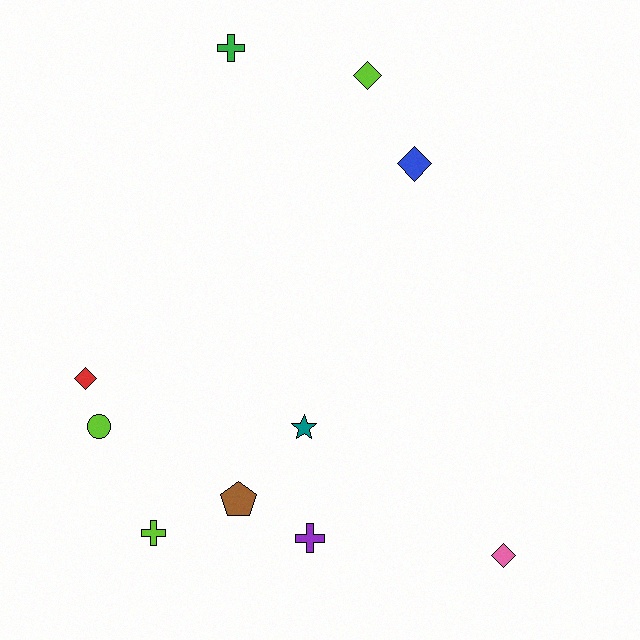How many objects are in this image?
There are 10 objects.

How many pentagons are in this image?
There is 1 pentagon.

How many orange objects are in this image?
There are no orange objects.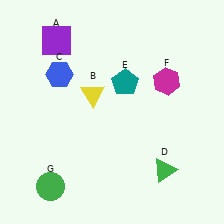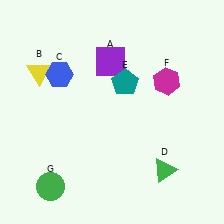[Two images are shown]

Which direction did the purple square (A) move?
The purple square (A) moved right.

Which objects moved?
The objects that moved are: the purple square (A), the yellow triangle (B).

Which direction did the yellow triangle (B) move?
The yellow triangle (B) moved left.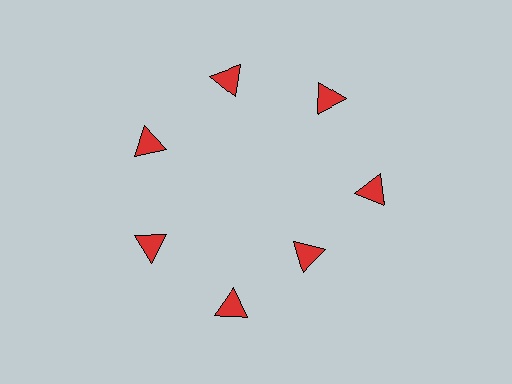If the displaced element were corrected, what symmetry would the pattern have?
It would have 7-fold rotational symmetry — the pattern would map onto itself every 51 degrees.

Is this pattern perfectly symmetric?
No. The 7 red triangles are arranged in a ring, but one element near the 5 o'clock position is pulled inward toward the center, breaking the 7-fold rotational symmetry.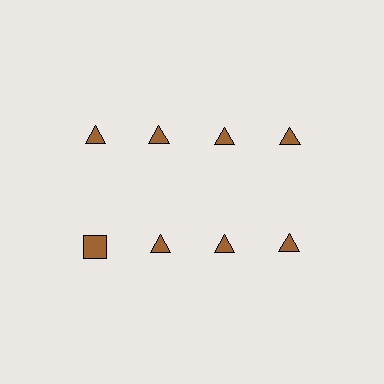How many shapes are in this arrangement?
There are 8 shapes arranged in a grid pattern.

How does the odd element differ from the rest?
It has a different shape: square instead of triangle.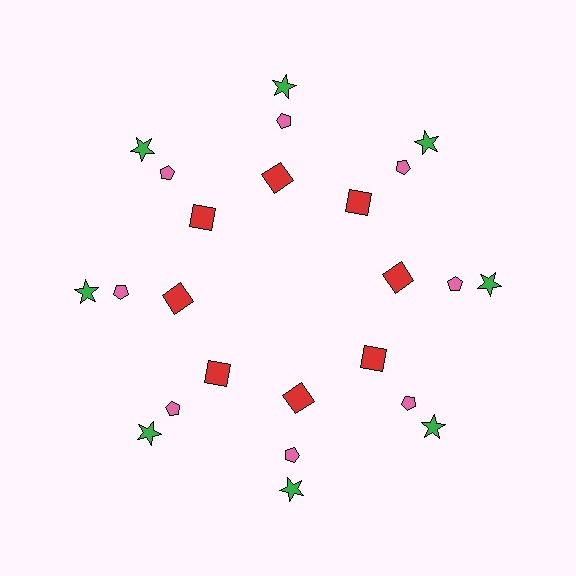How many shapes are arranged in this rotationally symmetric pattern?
There are 24 shapes, arranged in 8 groups of 3.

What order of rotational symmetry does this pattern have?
This pattern has 8-fold rotational symmetry.